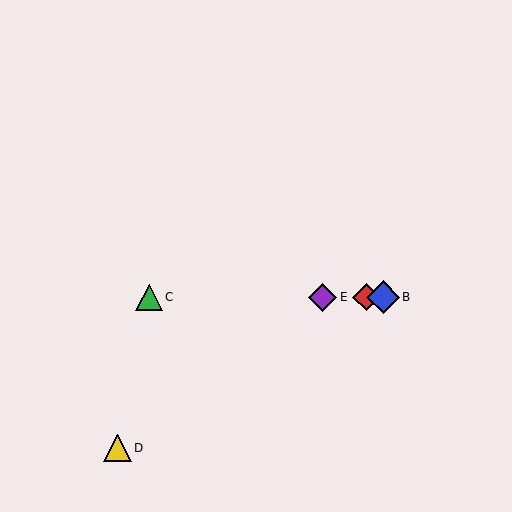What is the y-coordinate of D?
Object D is at y≈448.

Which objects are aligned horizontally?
Objects A, B, C, E are aligned horizontally.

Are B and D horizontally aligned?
No, B is at y≈297 and D is at y≈448.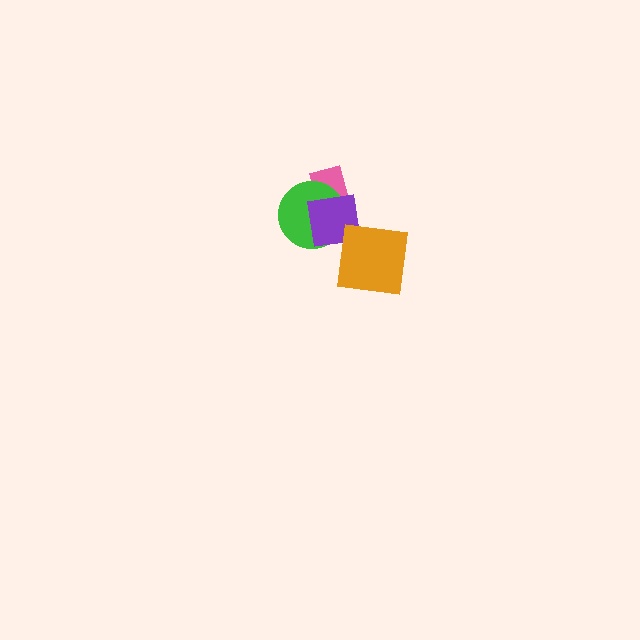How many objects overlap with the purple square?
3 objects overlap with the purple square.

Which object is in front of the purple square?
The orange square is in front of the purple square.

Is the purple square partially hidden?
Yes, it is partially covered by another shape.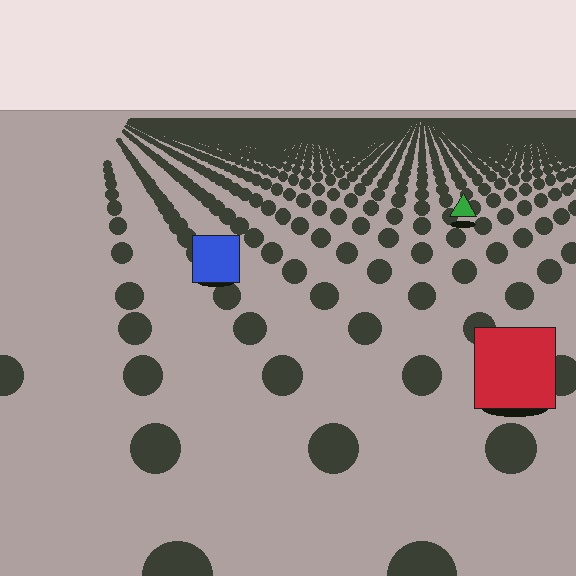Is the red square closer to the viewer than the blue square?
Yes. The red square is closer — you can tell from the texture gradient: the ground texture is coarser near it.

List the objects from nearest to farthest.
From nearest to farthest: the red square, the blue square, the green triangle.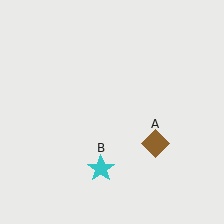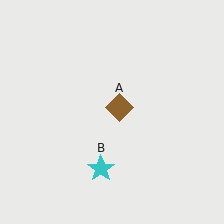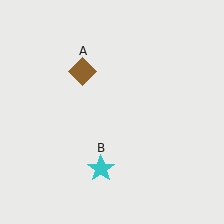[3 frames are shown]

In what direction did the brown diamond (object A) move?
The brown diamond (object A) moved up and to the left.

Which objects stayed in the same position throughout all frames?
Cyan star (object B) remained stationary.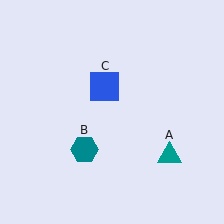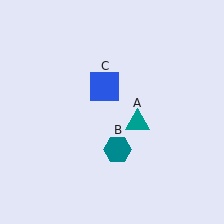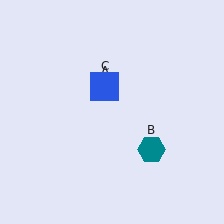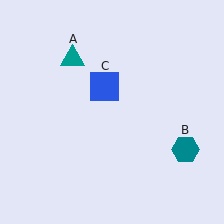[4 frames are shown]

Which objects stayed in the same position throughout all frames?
Blue square (object C) remained stationary.